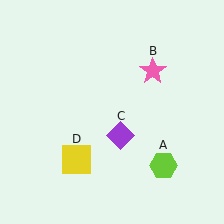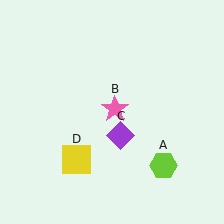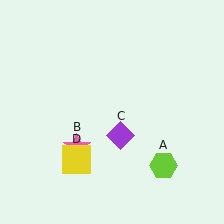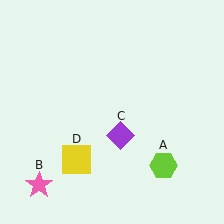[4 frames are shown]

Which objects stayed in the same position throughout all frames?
Lime hexagon (object A) and purple diamond (object C) and yellow square (object D) remained stationary.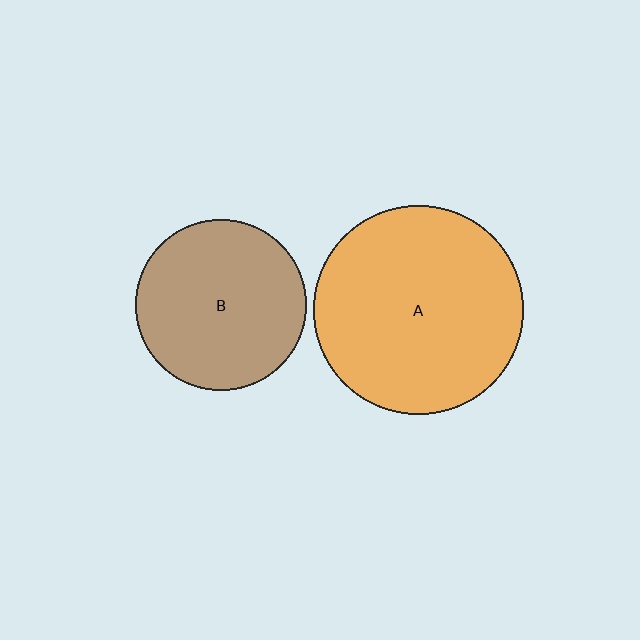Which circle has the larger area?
Circle A (orange).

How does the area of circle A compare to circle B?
Approximately 1.5 times.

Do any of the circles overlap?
No, none of the circles overlap.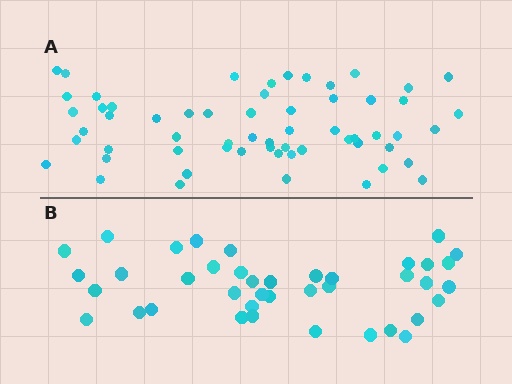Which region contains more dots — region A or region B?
Region A (the top region) has more dots.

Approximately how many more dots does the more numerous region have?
Region A has approximately 20 more dots than region B.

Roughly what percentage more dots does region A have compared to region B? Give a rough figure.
About 50% more.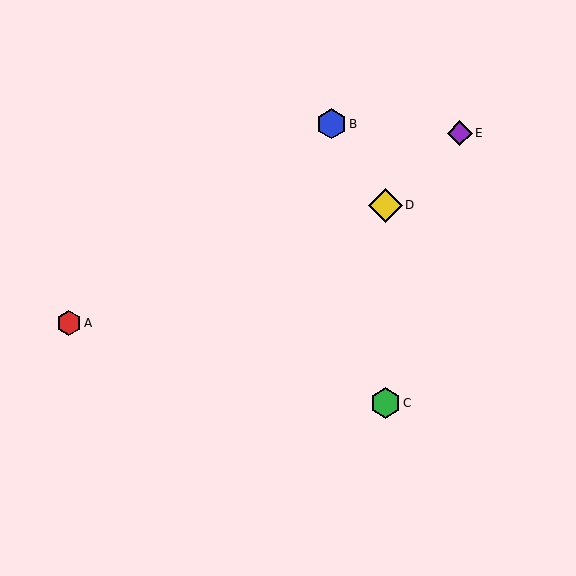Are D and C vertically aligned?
Yes, both are at x≈385.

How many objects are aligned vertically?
2 objects (C, D) are aligned vertically.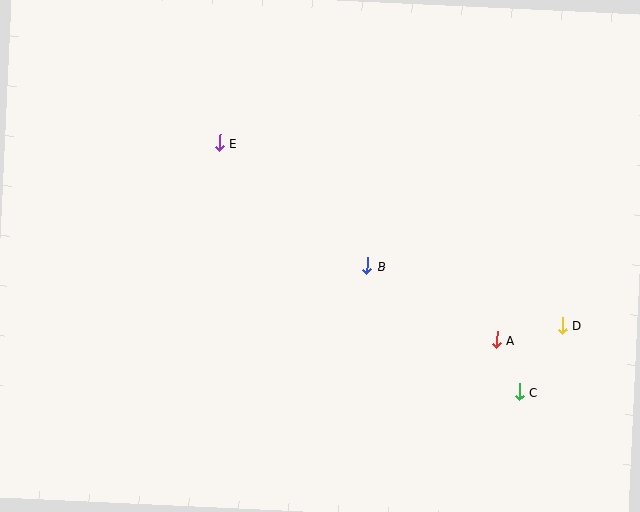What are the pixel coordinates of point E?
Point E is at (219, 143).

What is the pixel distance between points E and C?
The distance between E and C is 389 pixels.